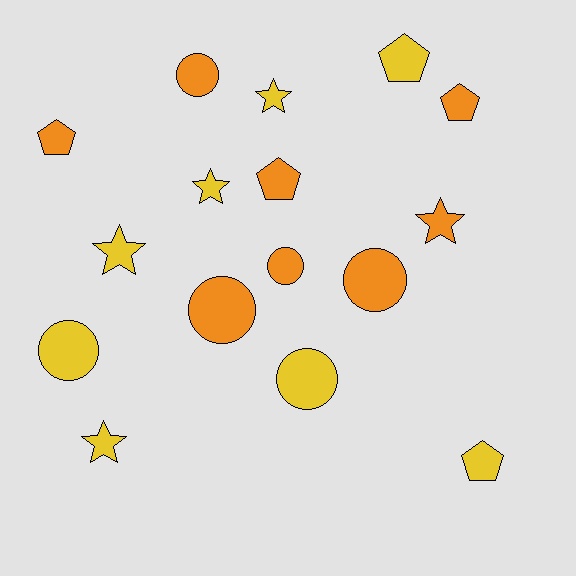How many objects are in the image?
There are 16 objects.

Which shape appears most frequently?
Circle, with 6 objects.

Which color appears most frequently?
Orange, with 8 objects.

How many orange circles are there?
There are 4 orange circles.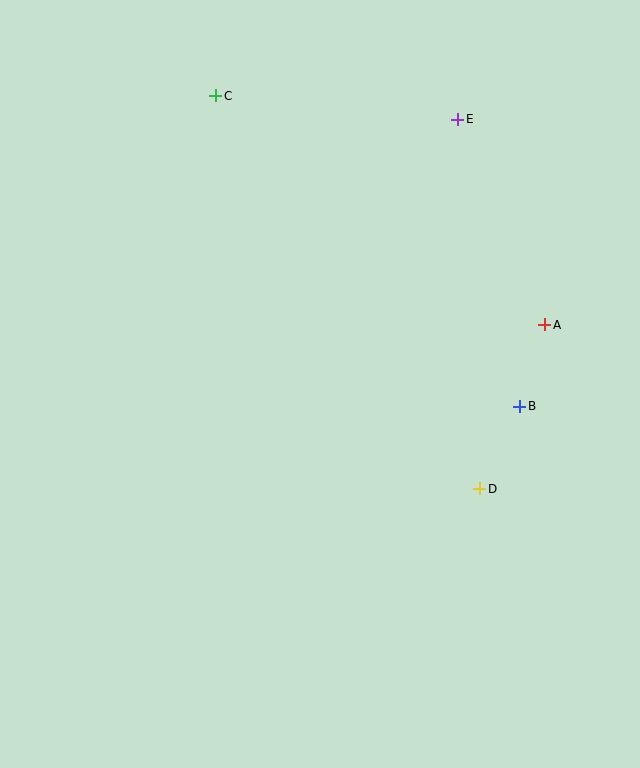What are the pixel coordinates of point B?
Point B is at (520, 406).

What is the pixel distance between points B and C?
The distance between B and C is 434 pixels.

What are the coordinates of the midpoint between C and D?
The midpoint between C and D is at (348, 292).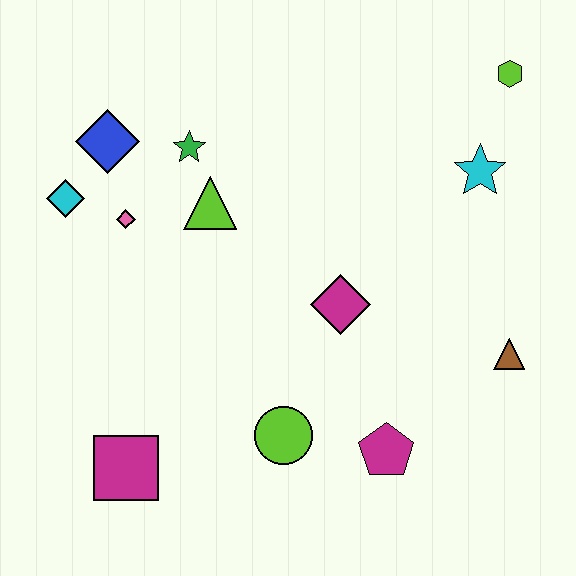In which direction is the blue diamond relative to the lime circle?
The blue diamond is above the lime circle.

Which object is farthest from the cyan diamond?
The brown triangle is farthest from the cyan diamond.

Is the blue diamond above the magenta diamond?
Yes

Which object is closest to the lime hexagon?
The cyan star is closest to the lime hexagon.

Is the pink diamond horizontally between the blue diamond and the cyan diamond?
No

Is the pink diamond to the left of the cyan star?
Yes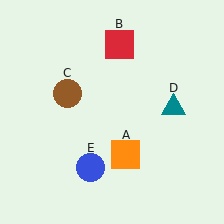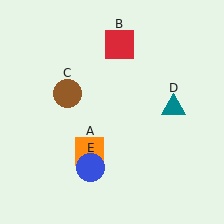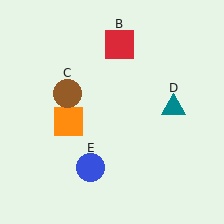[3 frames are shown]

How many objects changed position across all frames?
1 object changed position: orange square (object A).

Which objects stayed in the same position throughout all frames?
Red square (object B) and brown circle (object C) and teal triangle (object D) and blue circle (object E) remained stationary.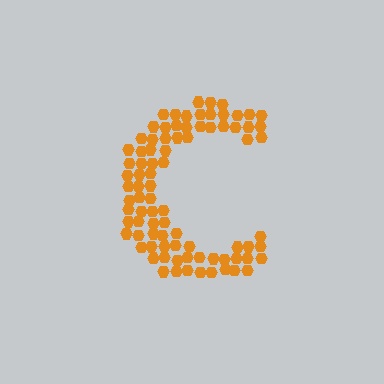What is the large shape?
The large shape is the letter C.